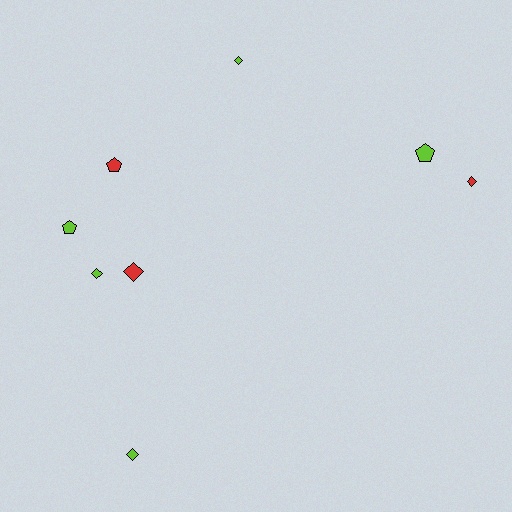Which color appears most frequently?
Lime, with 5 objects.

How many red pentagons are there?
There is 1 red pentagon.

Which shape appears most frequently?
Diamond, with 5 objects.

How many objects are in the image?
There are 8 objects.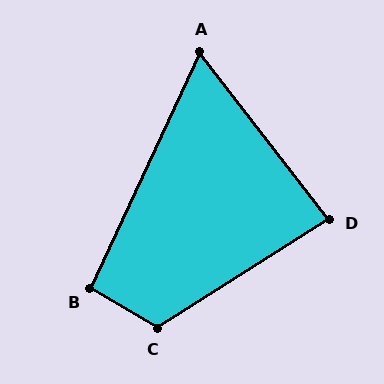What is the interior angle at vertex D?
Approximately 85 degrees (acute).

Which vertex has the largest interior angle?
C, at approximately 117 degrees.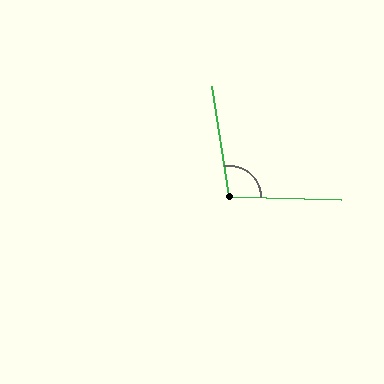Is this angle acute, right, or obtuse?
It is obtuse.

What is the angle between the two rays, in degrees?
Approximately 100 degrees.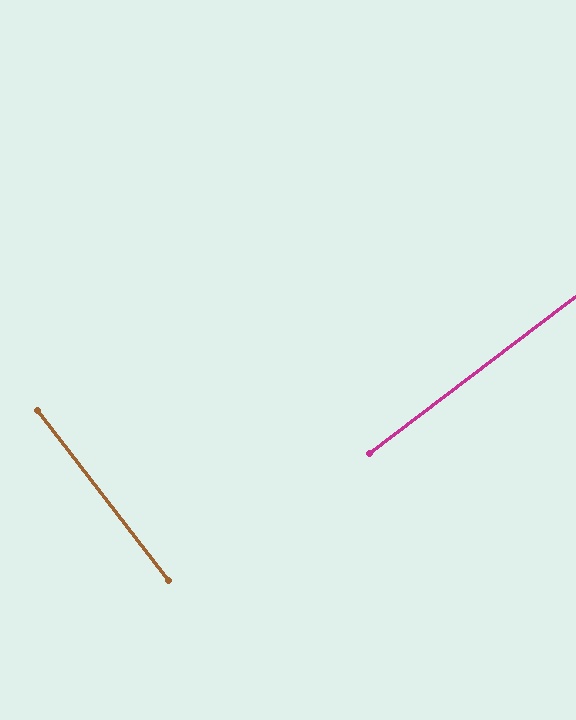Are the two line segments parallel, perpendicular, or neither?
Perpendicular — they meet at approximately 90°.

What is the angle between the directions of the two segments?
Approximately 90 degrees.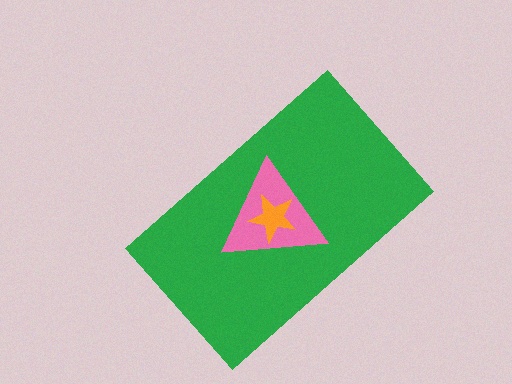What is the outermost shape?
The green rectangle.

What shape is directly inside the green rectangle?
The pink triangle.